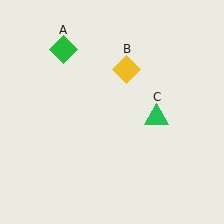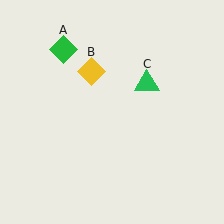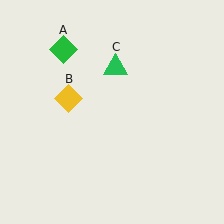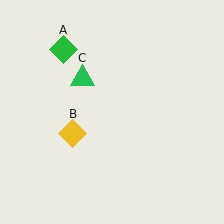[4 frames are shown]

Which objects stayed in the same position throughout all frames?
Green diamond (object A) remained stationary.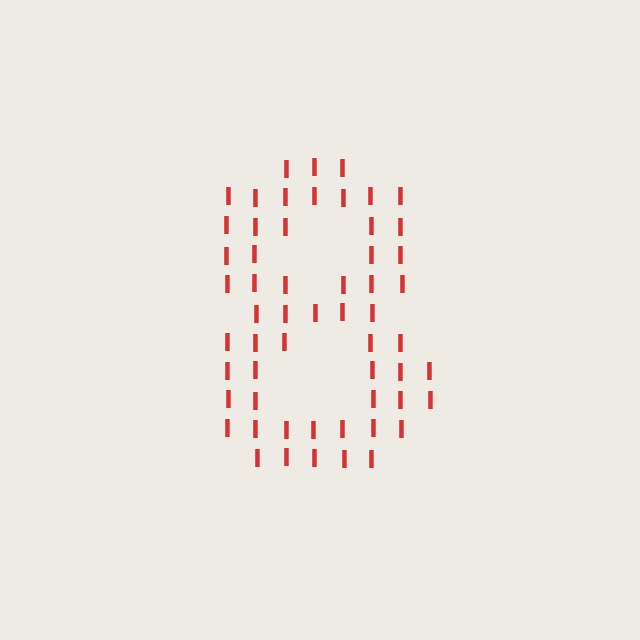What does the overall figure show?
The overall figure shows the digit 8.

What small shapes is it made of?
It is made of small letter I's.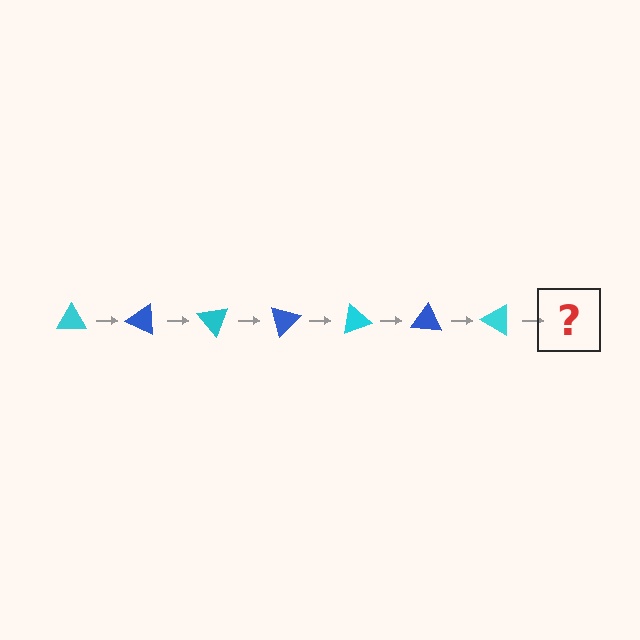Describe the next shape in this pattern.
It should be a blue triangle, rotated 175 degrees from the start.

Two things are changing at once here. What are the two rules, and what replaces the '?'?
The two rules are that it rotates 25 degrees each step and the color cycles through cyan and blue. The '?' should be a blue triangle, rotated 175 degrees from the start.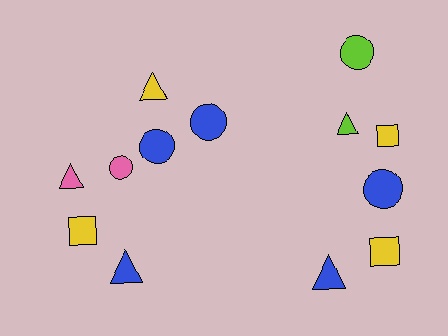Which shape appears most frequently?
Circle, with 5 objects.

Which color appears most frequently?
Blue, with 5 objects.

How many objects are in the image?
There are 13 objects.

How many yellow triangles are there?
There is 1 yellow triangle.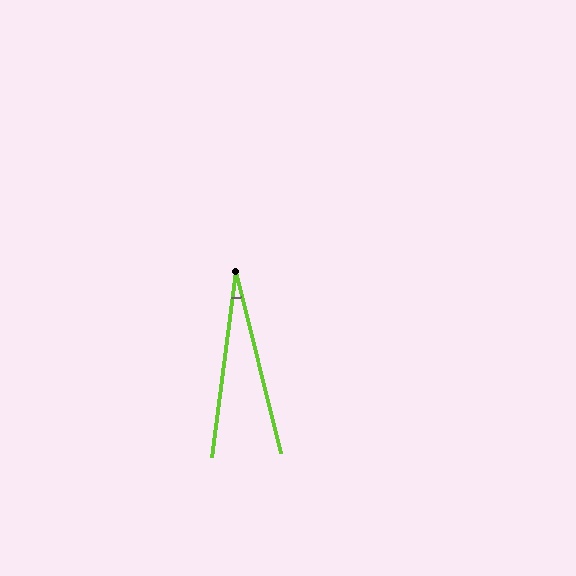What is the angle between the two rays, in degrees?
Approximately 21 degrees.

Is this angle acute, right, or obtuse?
It is acute.